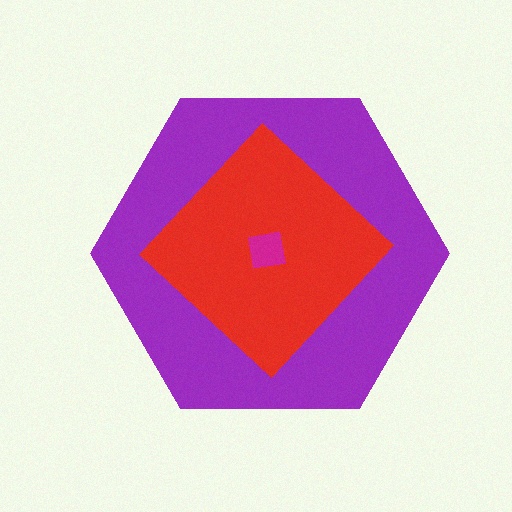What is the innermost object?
The magenta square.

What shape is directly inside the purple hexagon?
The red diamond.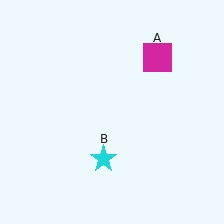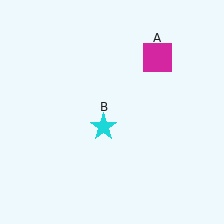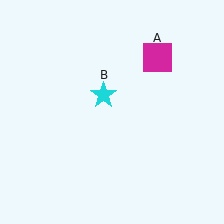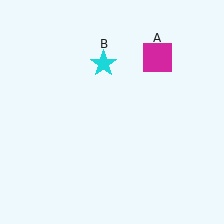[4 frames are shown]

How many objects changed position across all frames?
1 object changed position: cyan star (object B).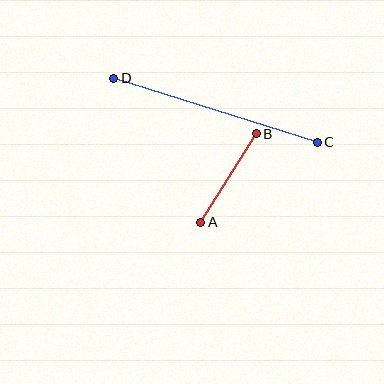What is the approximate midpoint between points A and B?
The midpoint is at approximately (229, 178) pixels.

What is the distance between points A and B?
The distance is approximately 105 pixels.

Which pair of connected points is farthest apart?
Points C and D are farthest apart.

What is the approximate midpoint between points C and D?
The midpoint is at approximately (215, 110) pixels.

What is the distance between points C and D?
The distance is approximately 213 pixels.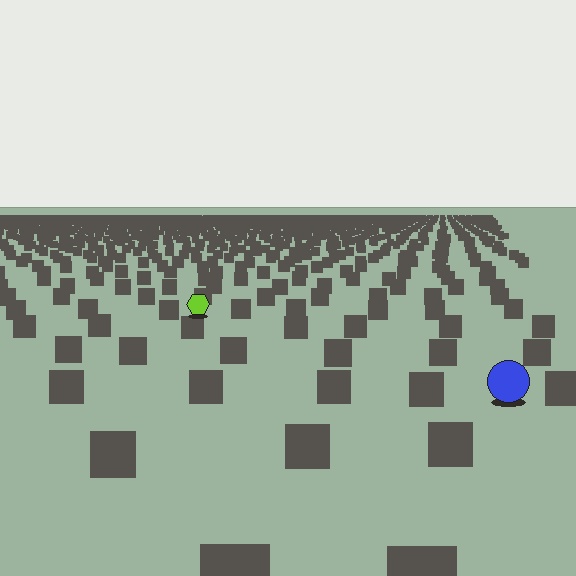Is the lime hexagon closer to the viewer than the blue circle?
No. The blue circle is closer — you can tell from the texture gradient: the ground texture is coarser near it.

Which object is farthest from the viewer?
The lime hexagon is farthest from the viewer. It appears smaller and the ground texture around it is denser.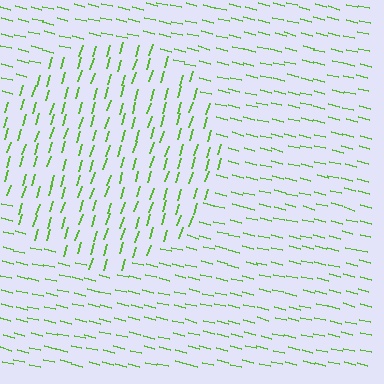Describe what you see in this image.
The image is filled with small lime line segments. A circle region in the image has lines oriented differently from the surrounding lines, creating a visible texture boundary.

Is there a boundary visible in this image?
Yes, there is a texture boundary formed by a change in line orientation.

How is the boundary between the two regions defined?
The boundary is defined purely by a change in line orientation (approximately 87 degrees difference). All lines are the same color and thickness.